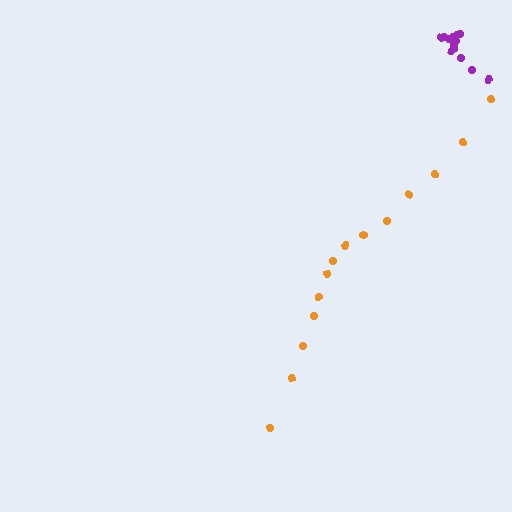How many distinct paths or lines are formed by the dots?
There are 2 distinct paths.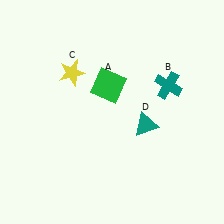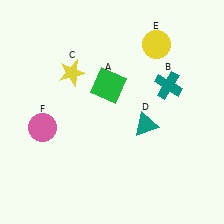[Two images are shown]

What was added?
A yellow circle (E), a pink circle (F) were added in Image 2.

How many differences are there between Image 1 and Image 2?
There are 2 differences between the two images.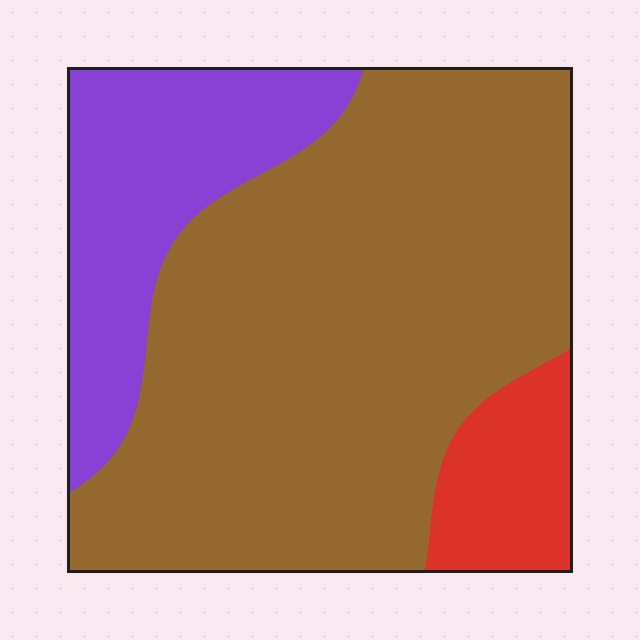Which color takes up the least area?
Red, at roughly 10%.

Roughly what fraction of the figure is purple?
Purple covers around 20% of the figure.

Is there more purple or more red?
Purple.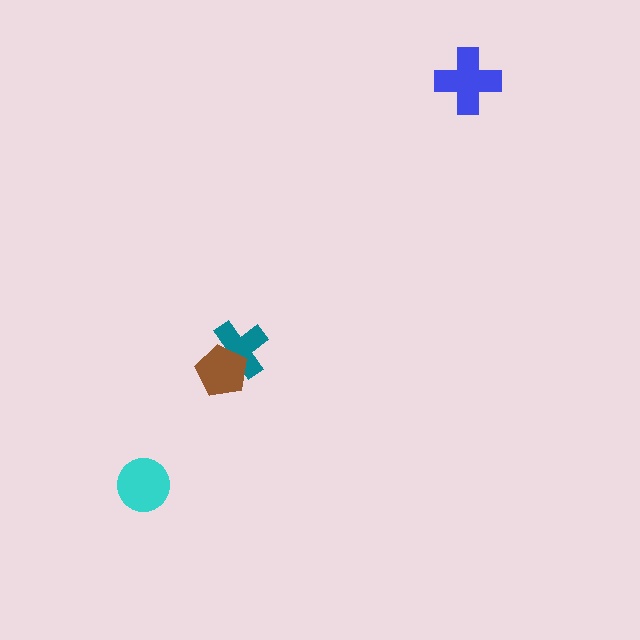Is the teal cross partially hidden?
Yes, it is partially covered by another shape.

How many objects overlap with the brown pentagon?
1 object overlaps with the brown pentagon.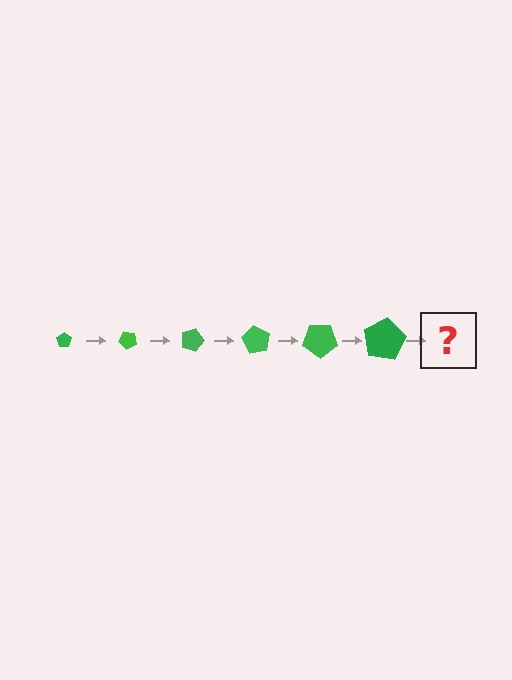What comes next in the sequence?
The next element should be a pentagon, larger than the previous one and rotated 270 degrees from the start.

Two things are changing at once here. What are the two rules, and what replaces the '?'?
The two rules are that the pentagon grows larger each step and it rotates 45 degrees each step. The '?' should be a pentagon, larger than the previous one and rotated 270 degrees from the start.